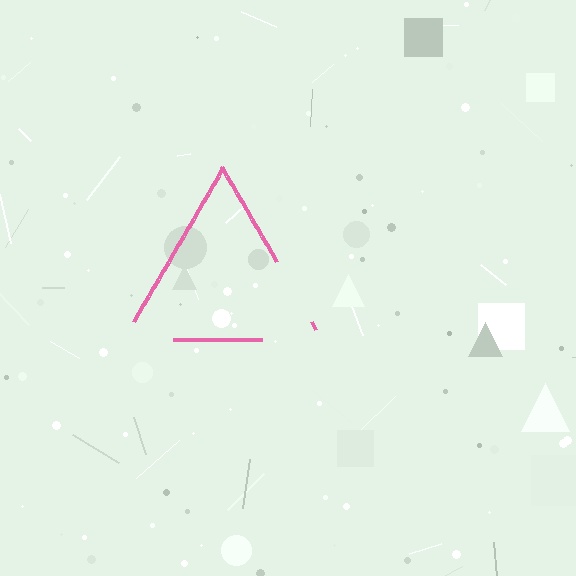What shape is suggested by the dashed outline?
The dashed outline suggests a triangle.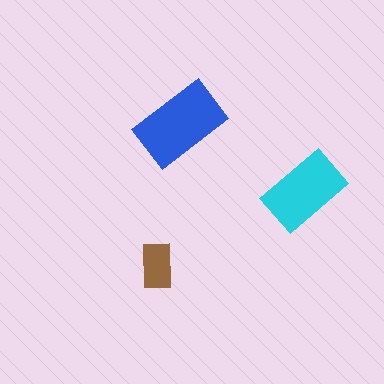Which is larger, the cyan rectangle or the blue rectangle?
The blue one.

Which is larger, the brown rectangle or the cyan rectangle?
The cyan one.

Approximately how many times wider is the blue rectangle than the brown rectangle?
About 2 times wider.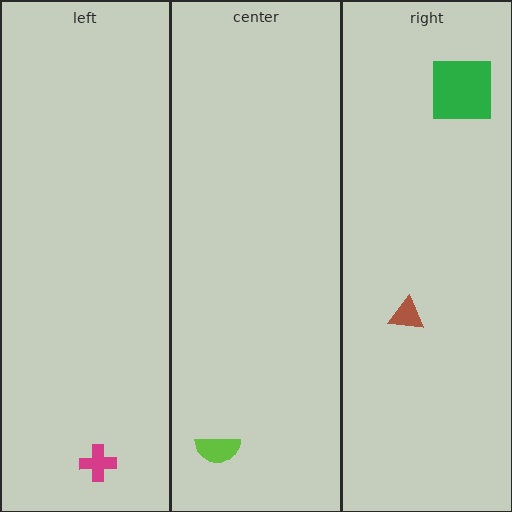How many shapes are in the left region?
1.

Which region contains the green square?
The right region.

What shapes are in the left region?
The magenta cross.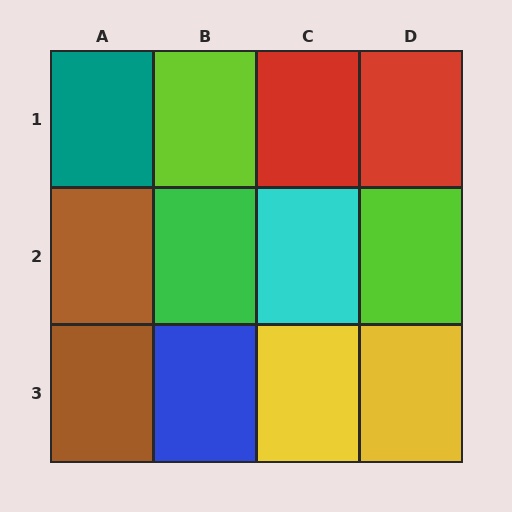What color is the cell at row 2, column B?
Green.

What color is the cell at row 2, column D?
Lime.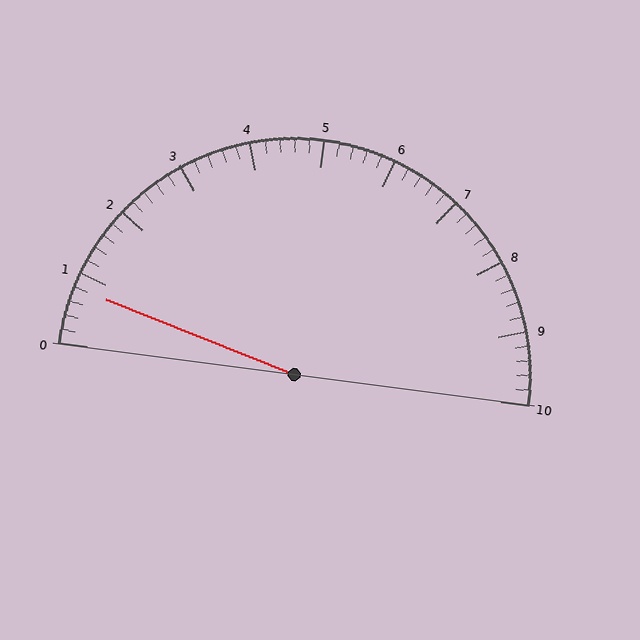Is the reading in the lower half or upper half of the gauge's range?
The reading is in the lower half of the range (0 to 10).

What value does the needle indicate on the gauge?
The needle indicates approximately 0.8.